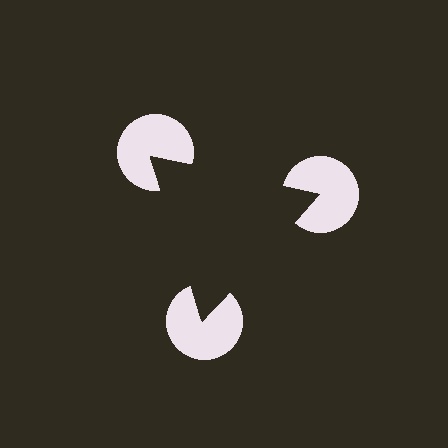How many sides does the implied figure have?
3 sides.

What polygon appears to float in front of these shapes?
An illusory triangle — its edges are inferred from the aligned wedge cuts in the pac-man discs, not physically drawn.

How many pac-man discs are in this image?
There are 3 — one at each vertex of the illusory triangle.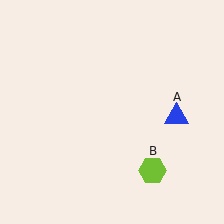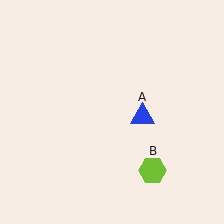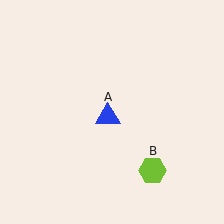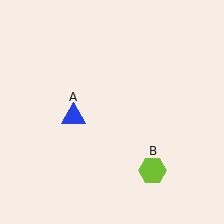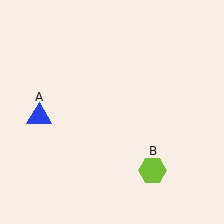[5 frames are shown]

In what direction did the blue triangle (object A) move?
The blue triangle (object A) moved left.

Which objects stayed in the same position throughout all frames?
Lime hexagon (object B) remained stationary.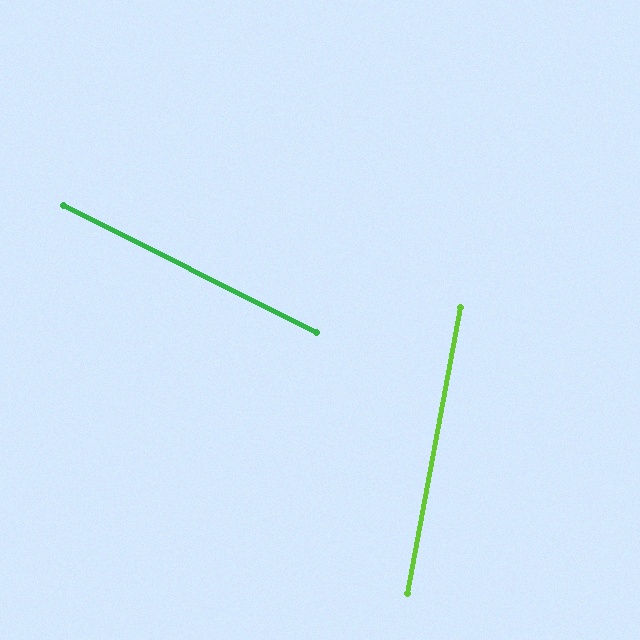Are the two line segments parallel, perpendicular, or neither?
Neither parallel nor perpendicular — they differ by about 74°.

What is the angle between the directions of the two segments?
Approximately 74 degrees.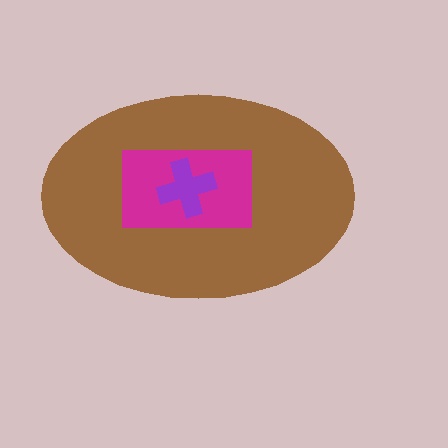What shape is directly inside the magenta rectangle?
The purple cross.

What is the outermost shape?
The brown ellipse.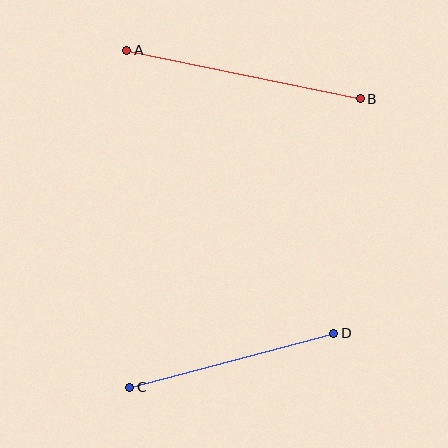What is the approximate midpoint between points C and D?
The midpoint is at approximately (232, 360) pixels.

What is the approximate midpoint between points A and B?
The midpoint is at approximately (244, 74) pixels.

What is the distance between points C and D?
The distance is approximately 211 pixels.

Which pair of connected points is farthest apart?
Points A and B are farthest apart.